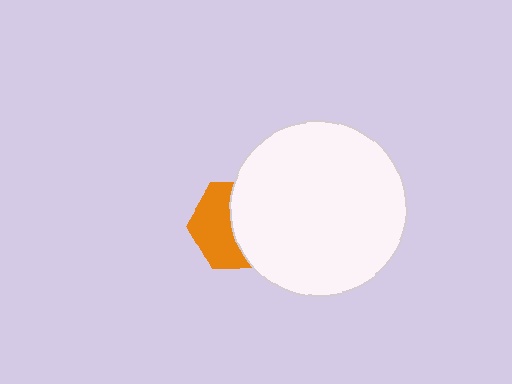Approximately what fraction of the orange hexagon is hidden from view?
Roughly 52% of the orange hexagon is hidden behind the white circle.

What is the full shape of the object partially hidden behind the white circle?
The partially hidden object is an orange hexagon.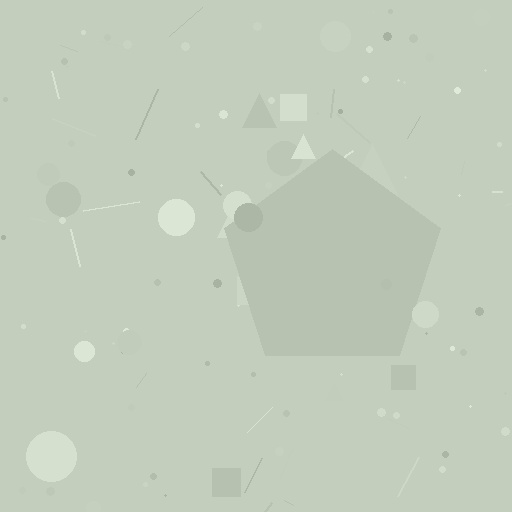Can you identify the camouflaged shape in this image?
The camouflaged shape is a pentagon.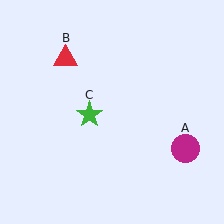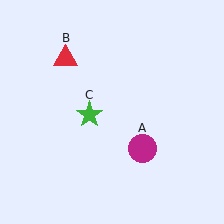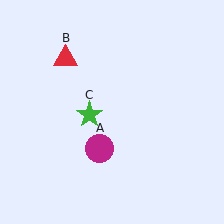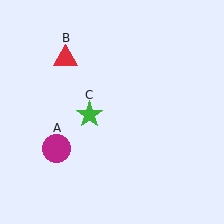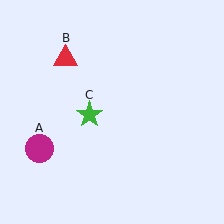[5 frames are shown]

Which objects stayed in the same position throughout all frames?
Red triangle (object B) and green star (object C) remained stationary.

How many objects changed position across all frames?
1 object changed position: magenta circle (object A).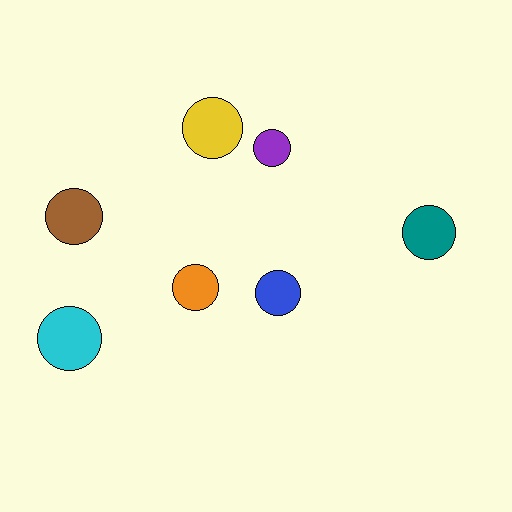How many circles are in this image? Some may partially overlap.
There are 7 circles.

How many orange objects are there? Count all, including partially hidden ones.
There is 1 orange object.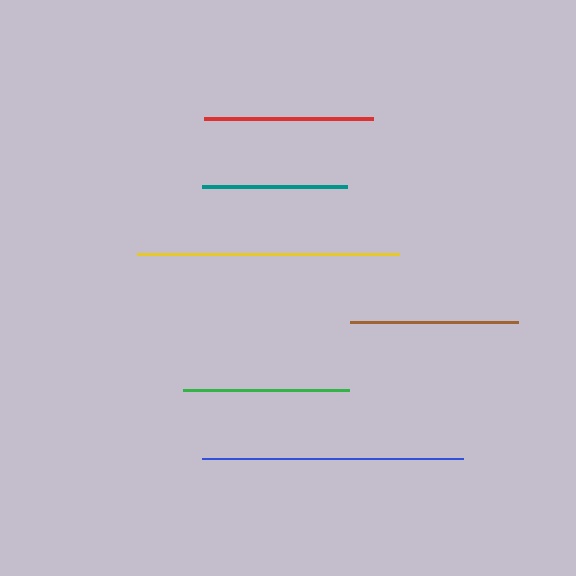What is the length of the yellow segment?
The yellow segment is approximately 262 pixels long.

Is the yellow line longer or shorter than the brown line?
The yellow line is longer than the brown line.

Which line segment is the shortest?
The teal line is the shortest at approximately 144 pixels.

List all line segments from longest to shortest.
From longest to shortest: yellow, blue, red, brown, green, teal.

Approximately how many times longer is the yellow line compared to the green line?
The yellow line is approximately 1.6 times the length of the green line.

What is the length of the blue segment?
The blue segment is approximately 261 pixels long.